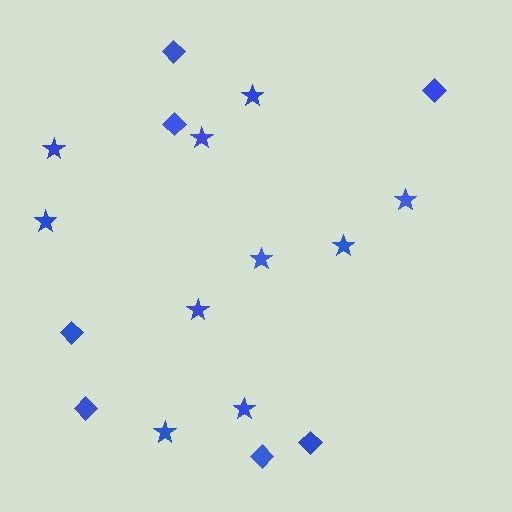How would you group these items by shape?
There are 2 groups: one group of stars (10) and one group of diamonds (7).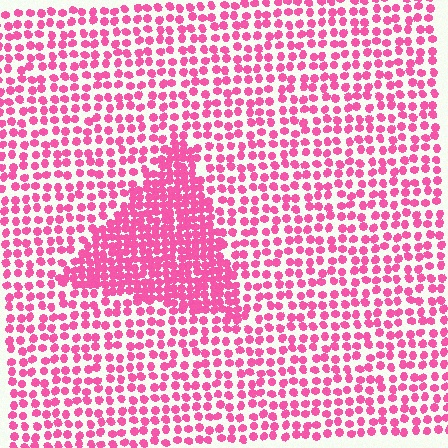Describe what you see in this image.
The image contains small pink elements arranged at two different densities. A triangle-shaped region is visible where the elements are more densely packed than the surrounding area.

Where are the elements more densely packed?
The elements are more densely packed inside the triangle boundary.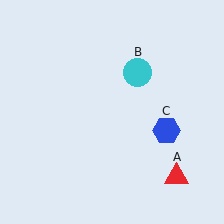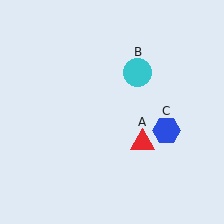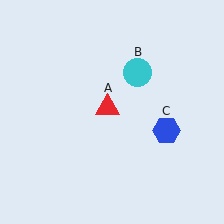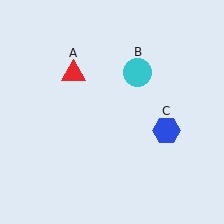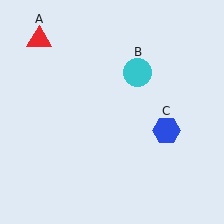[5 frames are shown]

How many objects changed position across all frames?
1 object changed position: red triangle (object A).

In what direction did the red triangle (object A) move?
The red triangle (object A) moved up and to the left.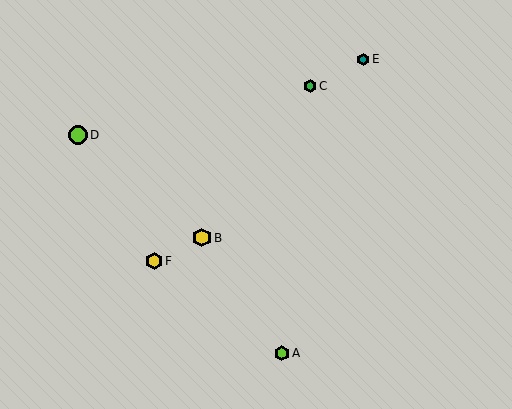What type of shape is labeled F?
Shape F is a yellow hexagon.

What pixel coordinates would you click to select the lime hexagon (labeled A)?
Click at (282, 353) to select the lime hexagon A.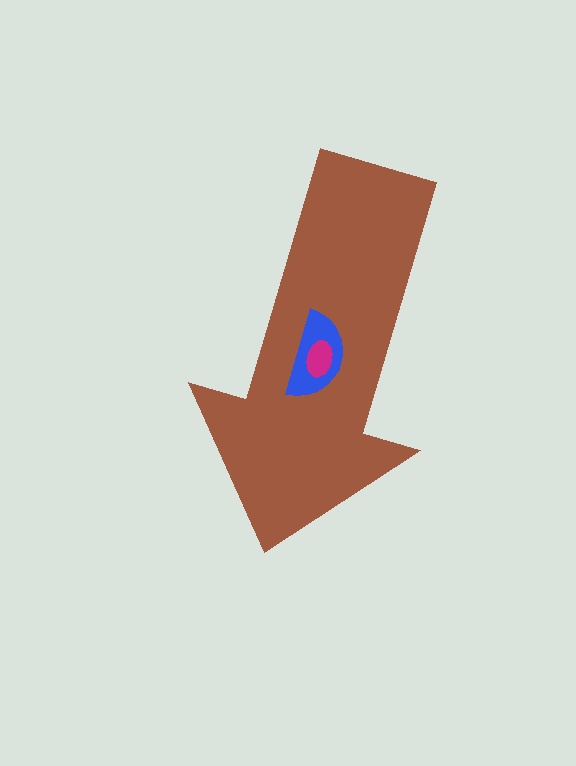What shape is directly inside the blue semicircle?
The magenta ellipse.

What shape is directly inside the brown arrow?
The blue semicircle.